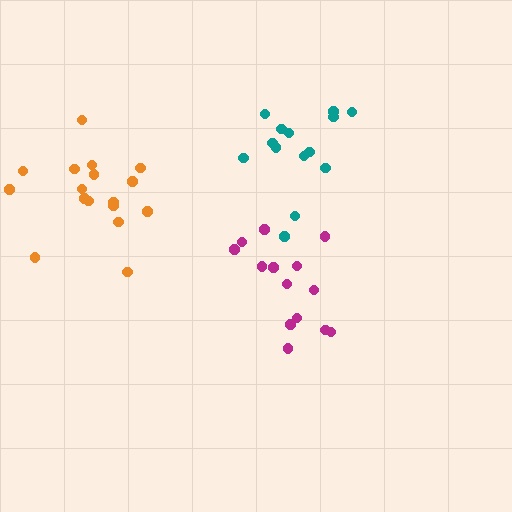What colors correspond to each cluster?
The clusters are colored: magenta, orange, teal.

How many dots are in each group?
Group 1: 14 dots, Group 2: 17 dots, Group 3: 14 dots (45 total).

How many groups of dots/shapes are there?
There are 3 groups.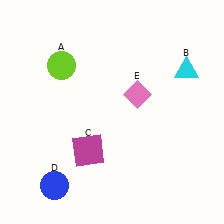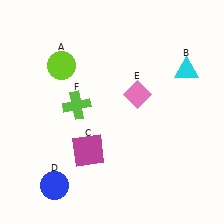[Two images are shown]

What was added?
A lime cross (F) was added in Image 2.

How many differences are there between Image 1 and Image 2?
There is 1 difference between the two images.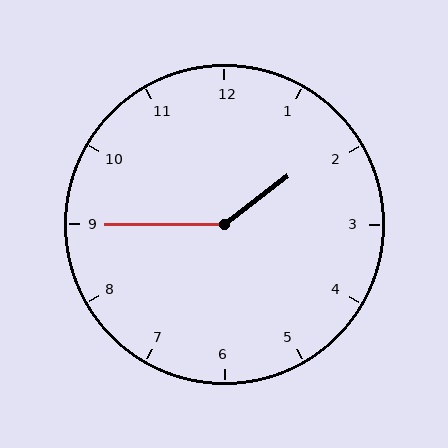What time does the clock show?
1:45.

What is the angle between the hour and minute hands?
Approximately 142 degrees.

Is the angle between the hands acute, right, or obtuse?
It is obtuse.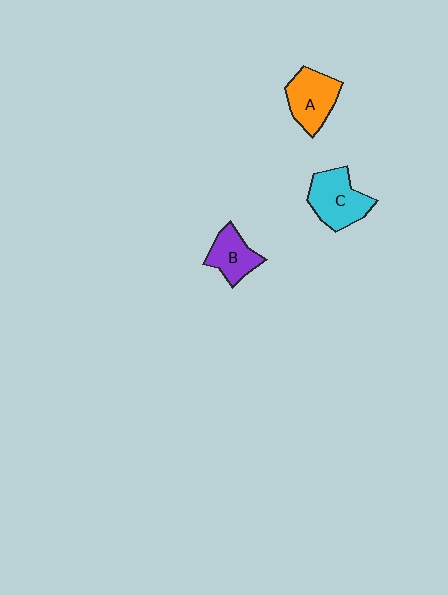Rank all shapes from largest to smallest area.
From largest to smallest: C (cyan), A (orange), B (purple).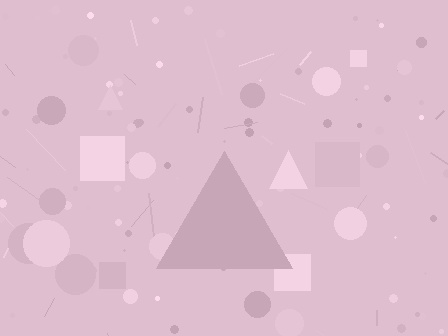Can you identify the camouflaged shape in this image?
The camouflaged shape is a triangle.